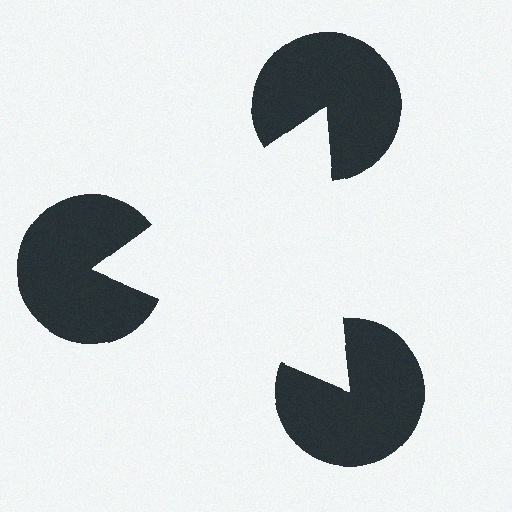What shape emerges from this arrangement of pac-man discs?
An illusory triangle — its edges are inferred from the aligned wedge cuts in the pac-man discs, not physically drawn.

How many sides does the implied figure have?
3 sides.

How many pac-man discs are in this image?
There are 3 — one at each vertex of the illusory triangle.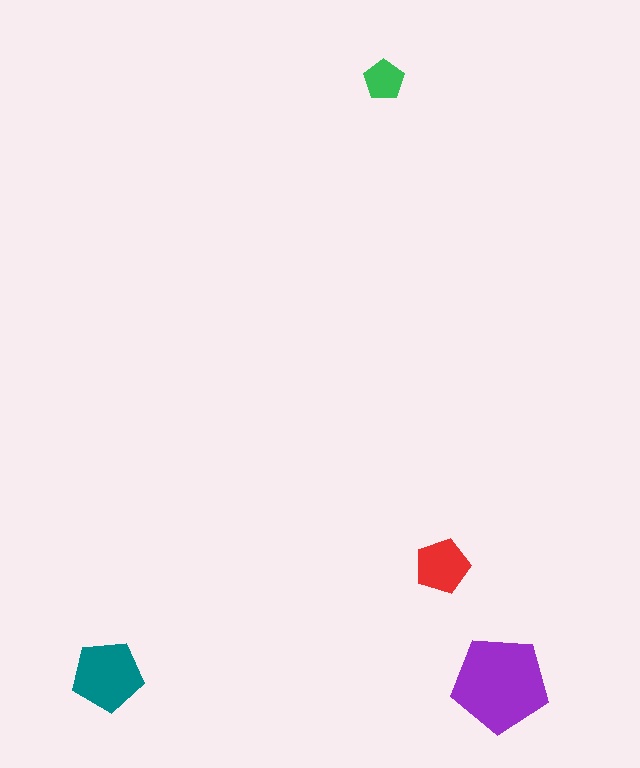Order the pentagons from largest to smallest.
the purple one, the teal one, the red one, the green one.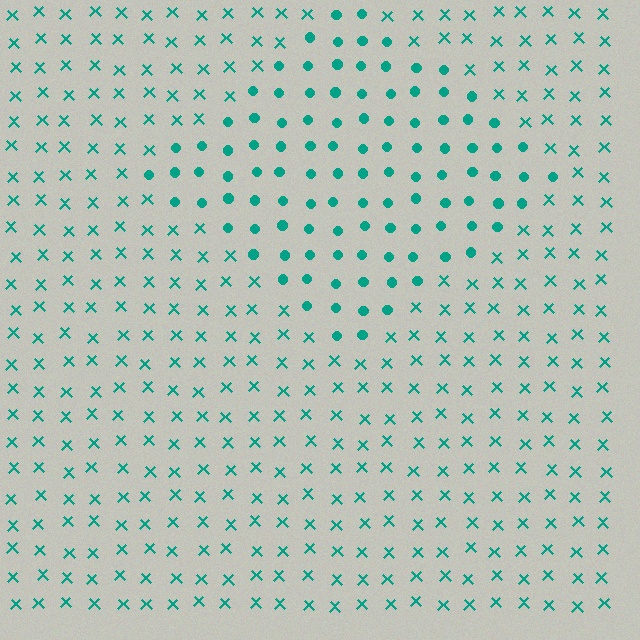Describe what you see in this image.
The image is filled with small teal elements arranged in a uniform grid. A diamond-shaped region contains circles, while the surrounding area contains X marks. The boundary is defined purely by the change in element shape.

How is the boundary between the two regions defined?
The boundary is defined by a change in element shape: circles inside vs. X marks outside. All elements share the same color and spacing.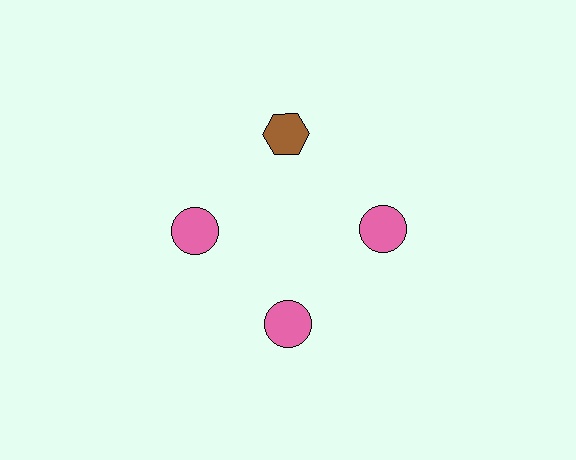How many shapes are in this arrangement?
There are 4 shapes arranged in a ring pattern.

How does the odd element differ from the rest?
It differs in both color (brown instead of pink) and shape (hexagon instead of circle).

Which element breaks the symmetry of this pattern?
The brown hexagon at roughly the 12 o'clock position breaks the symmetry. All other shapes are pink circles.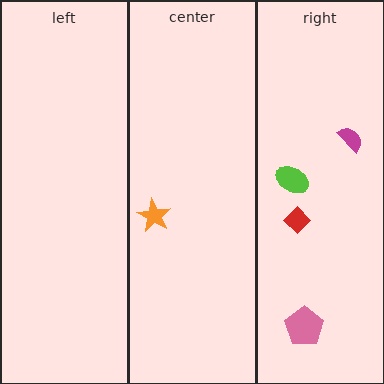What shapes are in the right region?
The magenta semicircle, the red diamond, the pink pentagon, the lime ellipse.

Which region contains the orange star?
The center region.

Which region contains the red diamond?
The right region.